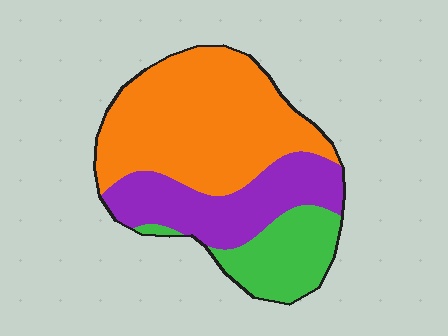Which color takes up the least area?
Green, at roughly 20%.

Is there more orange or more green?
Orange.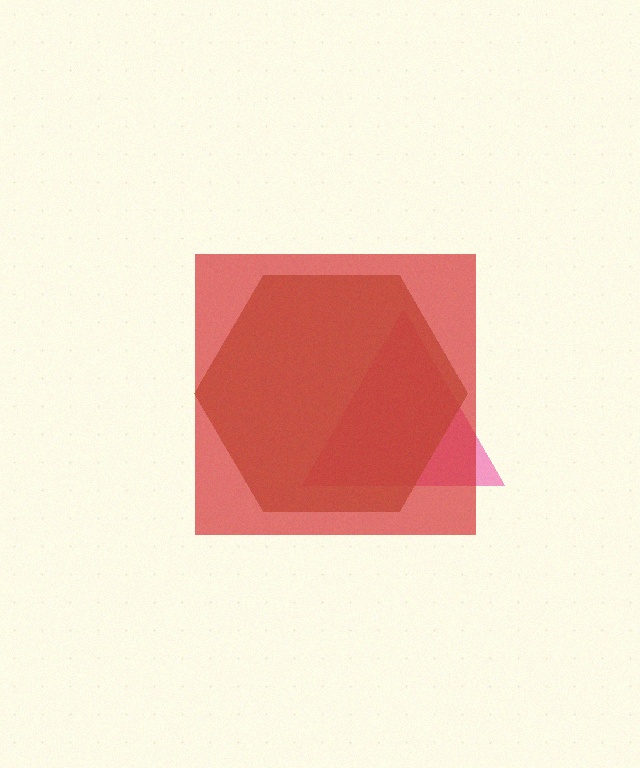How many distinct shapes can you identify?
There are 3 distinct shapes: a pink triangle, a brown hexagon, a red square.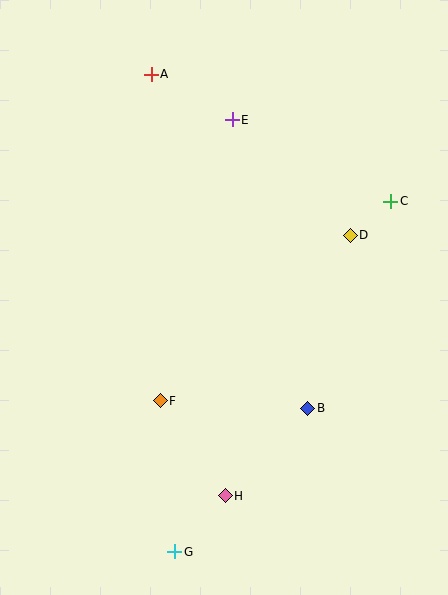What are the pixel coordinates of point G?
Point G is at (175, 552).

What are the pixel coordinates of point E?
Point E is at (232, 120).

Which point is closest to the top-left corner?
Point A is closest to the top-left corner.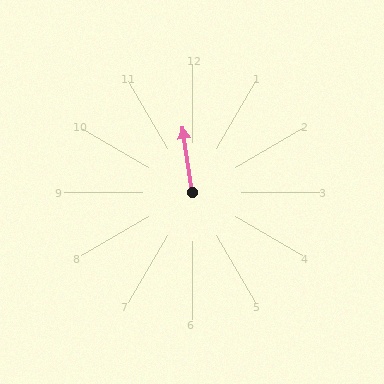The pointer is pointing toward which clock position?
Roughly 12 o'clock.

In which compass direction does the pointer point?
North.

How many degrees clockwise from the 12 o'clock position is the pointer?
Approximately 351 degrees.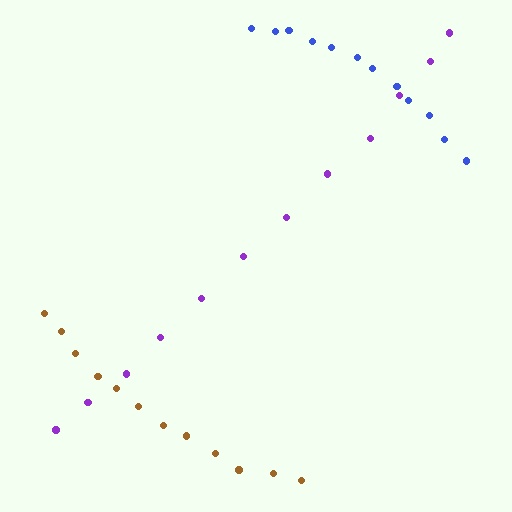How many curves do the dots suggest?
There are 3 distinct paths.